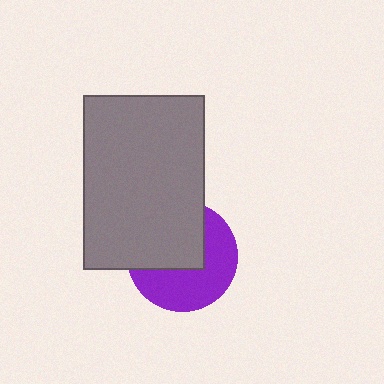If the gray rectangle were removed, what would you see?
You would see the complete purple circle.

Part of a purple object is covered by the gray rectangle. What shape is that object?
It is a circle.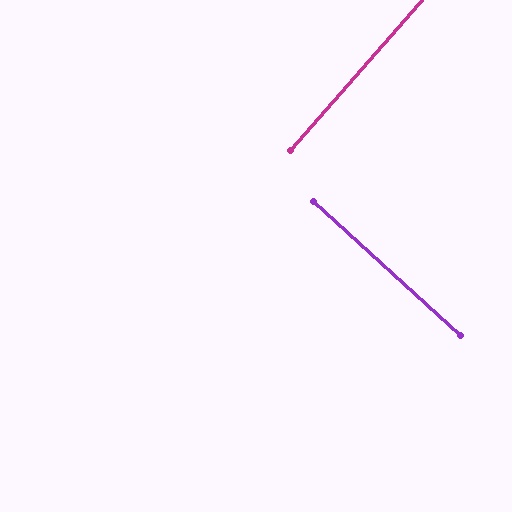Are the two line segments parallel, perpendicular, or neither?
Perpendicular — they meet at approximately 89°.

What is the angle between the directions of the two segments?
Approximately 89 degrees.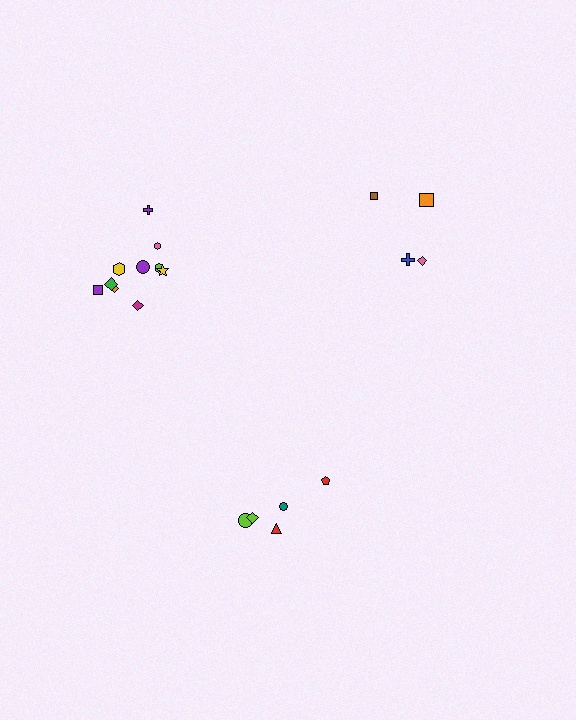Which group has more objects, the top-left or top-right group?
The top-left group.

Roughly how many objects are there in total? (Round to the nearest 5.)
Roughly 20 objects in total.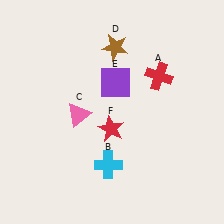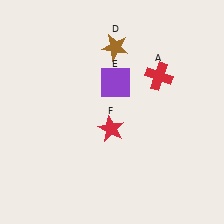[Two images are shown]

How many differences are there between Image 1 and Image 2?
There are 2 differences between the two images.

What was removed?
The pink triangle (C), the cyan cross (B) were removed in Image 2.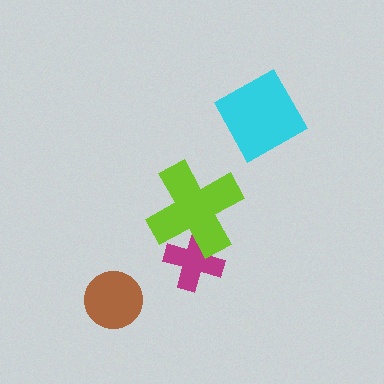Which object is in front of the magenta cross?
The lime cross is in front of the magenta cross.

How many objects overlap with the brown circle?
0 objects overlap with the brown circle.